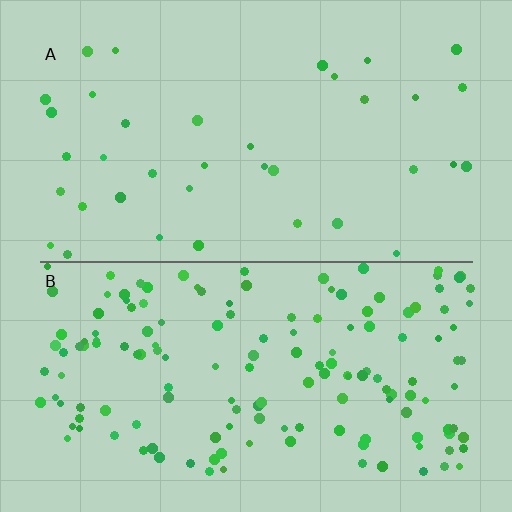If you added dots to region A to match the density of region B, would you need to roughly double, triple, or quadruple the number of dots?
Approximately quadruple.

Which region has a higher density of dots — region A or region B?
B (the bottom).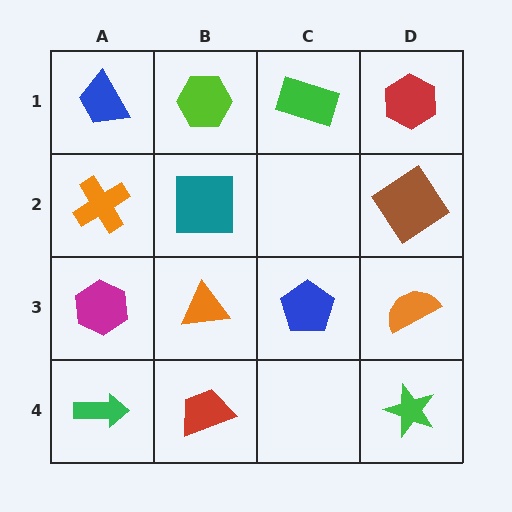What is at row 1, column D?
A red hexagon.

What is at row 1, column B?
A lime hexagon.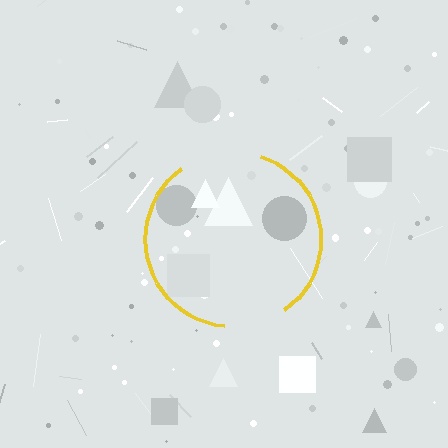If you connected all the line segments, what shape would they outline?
They would outline a circle.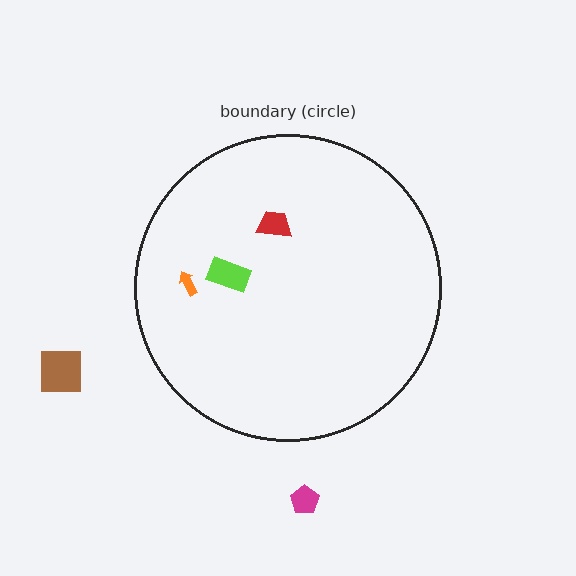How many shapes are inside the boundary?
3 inside, 2 outside.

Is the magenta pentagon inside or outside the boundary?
Outside.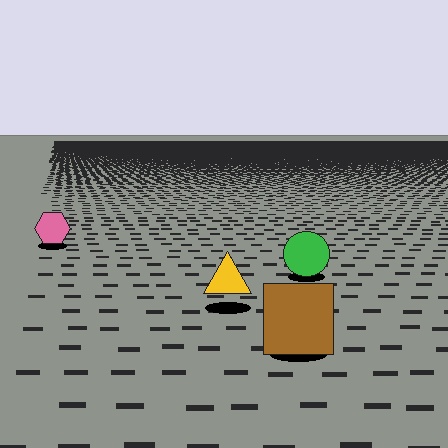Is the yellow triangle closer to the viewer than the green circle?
Yes. The yellow triangle is closer — you can tell from the texture gradient: the ground texture is coarser near it.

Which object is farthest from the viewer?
The pink hexagon is farthest from the viewer. It appears smaller and the ground texture around it is denser.